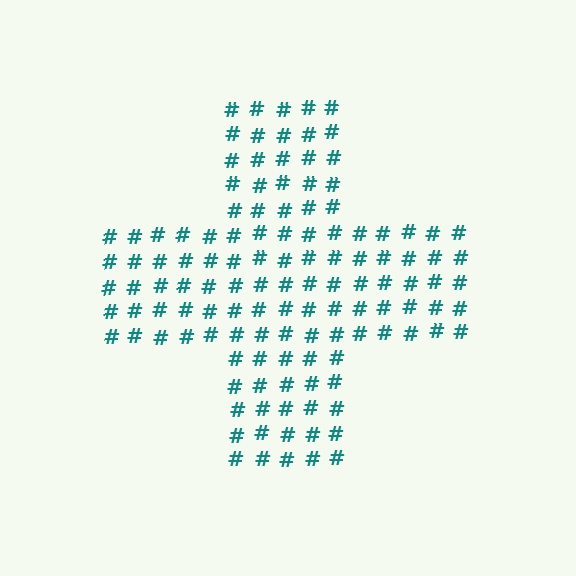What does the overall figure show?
The overall figure shows a cross.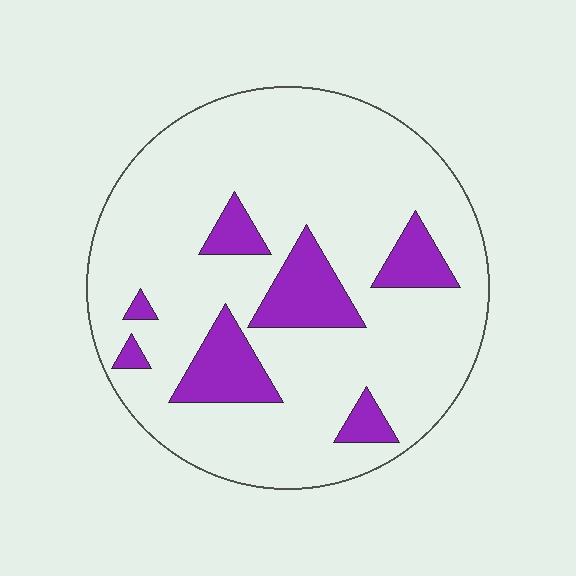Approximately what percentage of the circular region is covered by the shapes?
Approximately 15%.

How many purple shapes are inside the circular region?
7.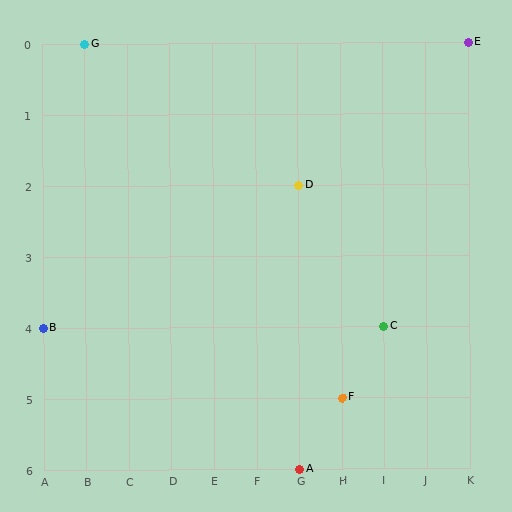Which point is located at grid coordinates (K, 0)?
Point E is at (K, 0).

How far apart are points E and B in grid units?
Points E and B are 10 columns and 4 rows apart (about 10.8 grid units diagonally).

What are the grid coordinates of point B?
Point B is at grid coordinates (A, 4).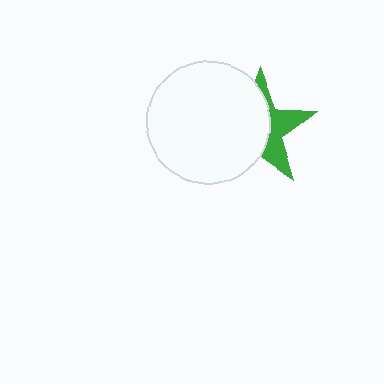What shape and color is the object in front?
The object in front is a white circle.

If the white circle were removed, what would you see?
You would see the complete green star.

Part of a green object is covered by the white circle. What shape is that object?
It is a star.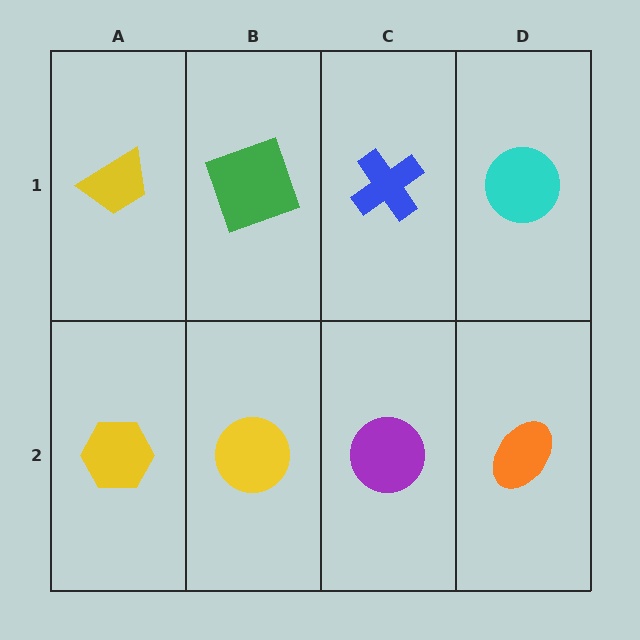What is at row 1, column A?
A yellow trapezoid.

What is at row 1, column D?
A cyan circle.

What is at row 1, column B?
A green square.